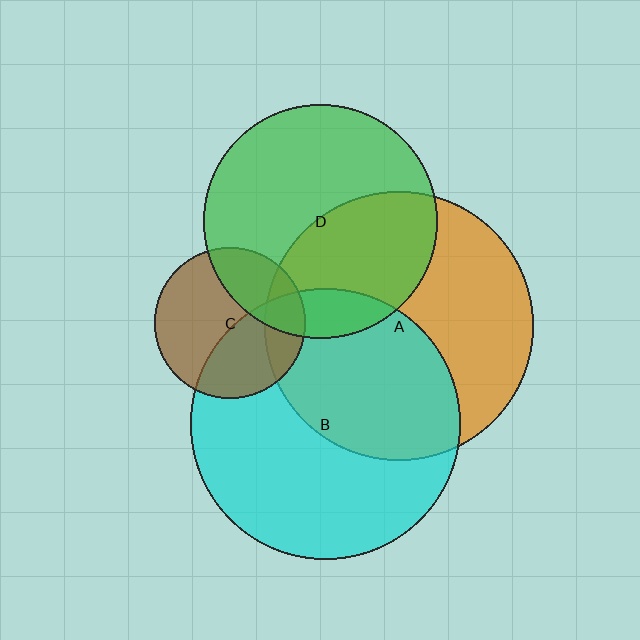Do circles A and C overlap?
Yes.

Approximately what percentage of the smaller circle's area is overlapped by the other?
Approximately 20%.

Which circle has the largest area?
Circle B (cyan).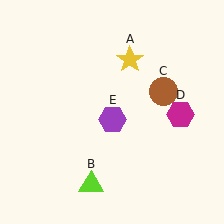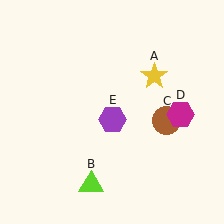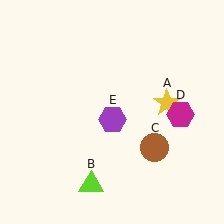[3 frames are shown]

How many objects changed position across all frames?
2 objects changed position: yellow star (object A), brown circle (object C).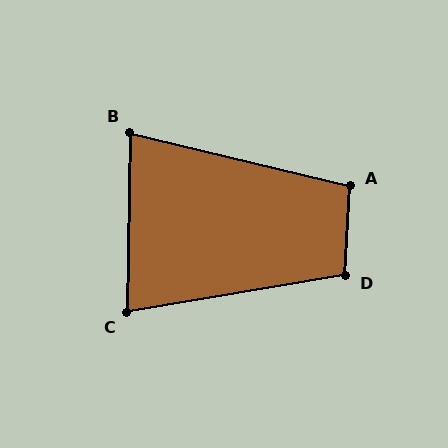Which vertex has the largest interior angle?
D, at approximately 103 degrees.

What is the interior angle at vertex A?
Approximately 101 degrees (obtuse).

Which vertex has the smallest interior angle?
B, at approximately 77 degrees.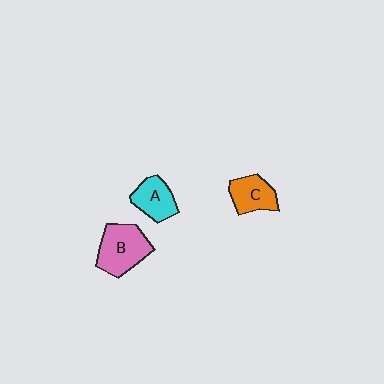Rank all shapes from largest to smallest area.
From largest to smallest: B (pink), C (orange), A (cyan).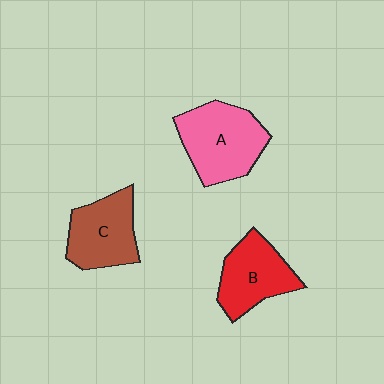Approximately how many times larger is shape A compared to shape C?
Approximately 1.2 times.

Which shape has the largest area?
Shape A (pink).